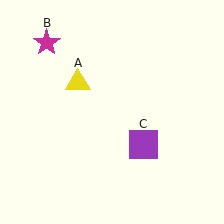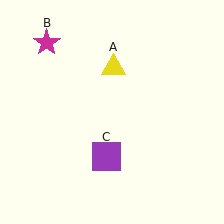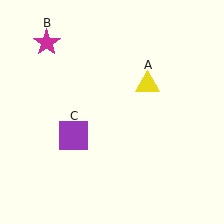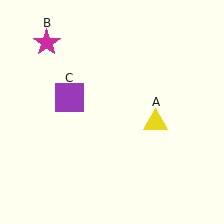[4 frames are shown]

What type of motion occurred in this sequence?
The yellow triangle (object A), purple square (object C) rotated clockwise around the center of the scene.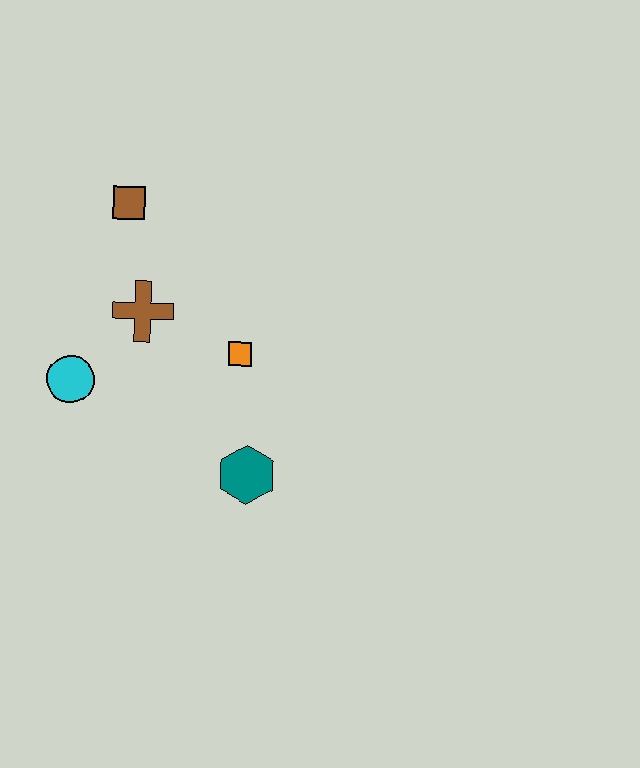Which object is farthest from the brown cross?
The teal hexagon is farthest from the brown cross.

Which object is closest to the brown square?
The brown cross is closest to the brown square.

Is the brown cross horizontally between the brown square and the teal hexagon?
Yes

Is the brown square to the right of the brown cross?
No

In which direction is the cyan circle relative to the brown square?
The cyan circle is below the brown square.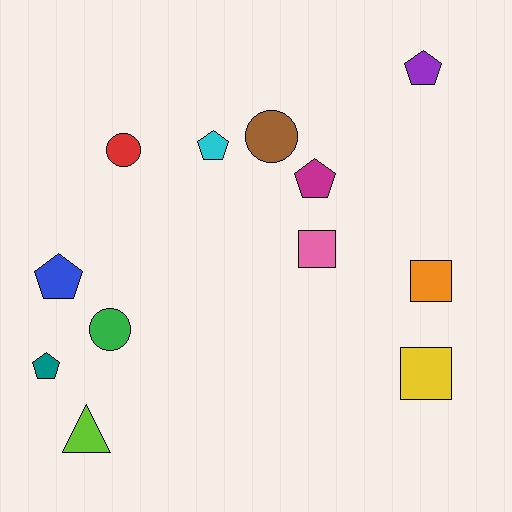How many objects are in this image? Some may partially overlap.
There are 12 objects.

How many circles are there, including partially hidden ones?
There are 3 circles.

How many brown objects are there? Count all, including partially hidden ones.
There is 1 brown object.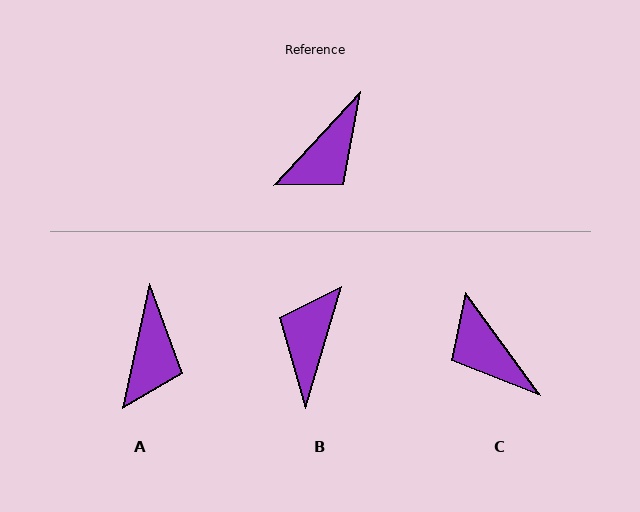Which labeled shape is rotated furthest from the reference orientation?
B, about 154 degrees away.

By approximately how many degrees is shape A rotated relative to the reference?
Approximately 30 degrees counter-clockwise.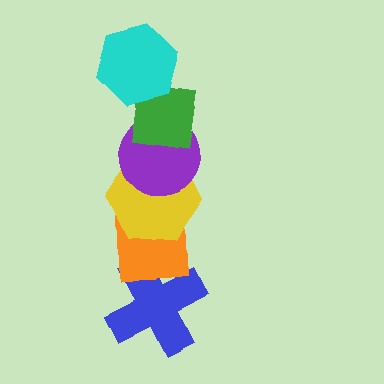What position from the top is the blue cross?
The blue cross is 6th from the top.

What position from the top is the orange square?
The orange square is 5th from the top.